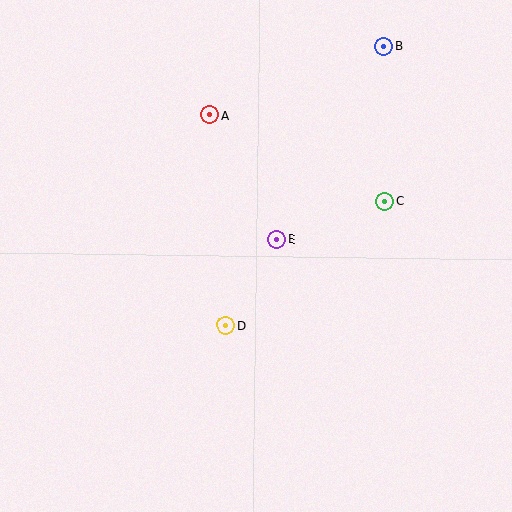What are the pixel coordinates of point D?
Point D is at (226, 325).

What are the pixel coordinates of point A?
Point A is at (210, 115).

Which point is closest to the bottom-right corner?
Point C is closest to the bottom-right corner.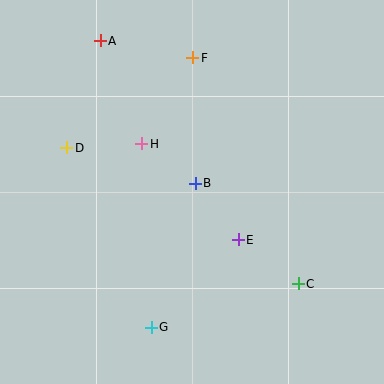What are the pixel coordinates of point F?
Point F is at (193, 58).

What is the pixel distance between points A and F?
The distance between A and F is 94 pixels.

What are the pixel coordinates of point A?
Point A is at (100, 41).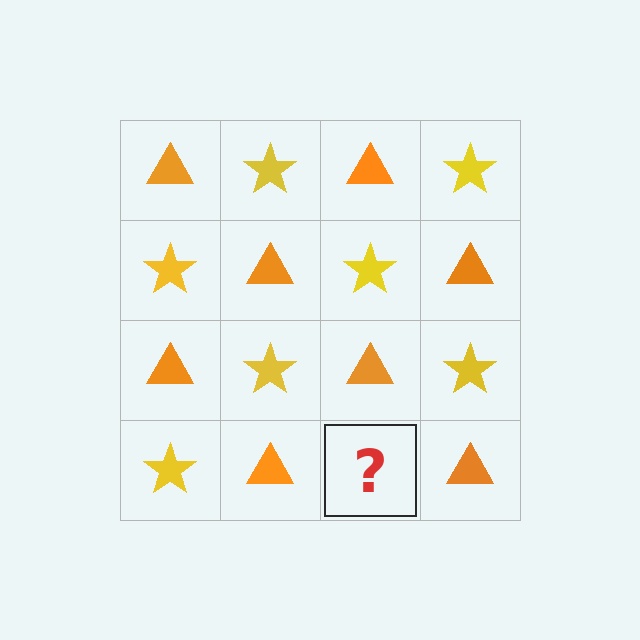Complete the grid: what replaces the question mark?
The question mark should be replaced with a yellow star.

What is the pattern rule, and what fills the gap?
The rule is that it alternates orange triangle and yellow star in a checkerboard pattern. The gap should be filled with a yellow star.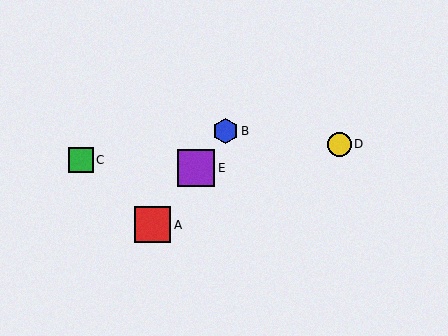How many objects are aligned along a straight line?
3 objects (A, B, E) are aligned along a straight line.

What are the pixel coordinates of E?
Object E is at (196, 168).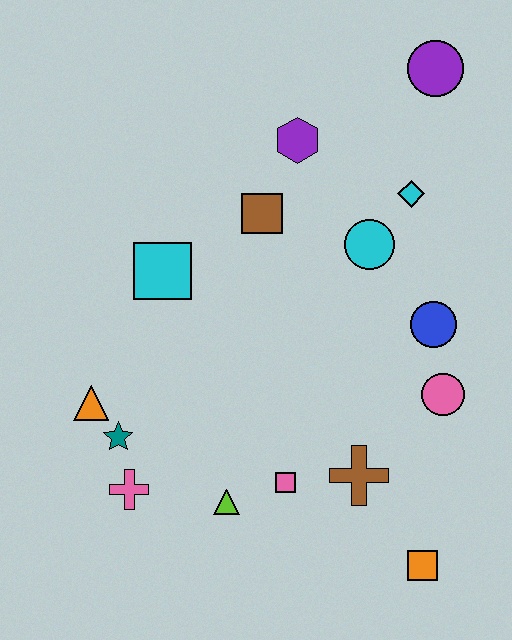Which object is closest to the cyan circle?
The cyan diamond is closest to the cyan circle.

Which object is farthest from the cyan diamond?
The pink cross is farthest from the cyan diamond.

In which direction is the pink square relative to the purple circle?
The pink square is below the purple circle.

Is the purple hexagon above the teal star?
Yes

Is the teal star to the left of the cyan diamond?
Yes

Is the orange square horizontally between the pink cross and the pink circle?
Yes